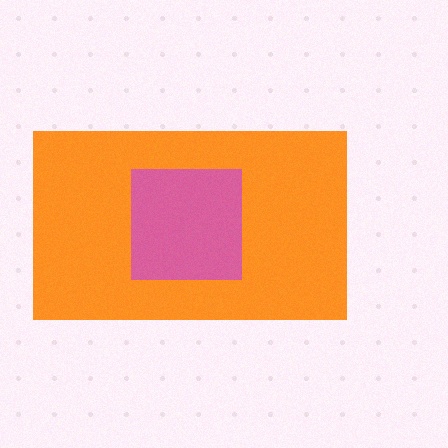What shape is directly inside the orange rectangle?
The pink square.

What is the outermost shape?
The orange rectangle.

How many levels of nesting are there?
2.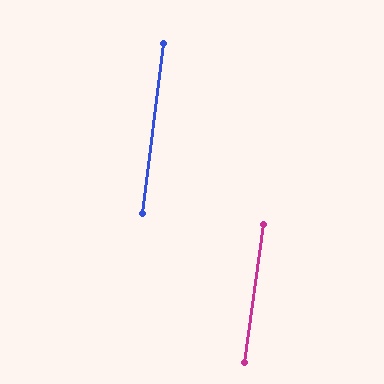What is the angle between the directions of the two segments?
Approximately 1 degree.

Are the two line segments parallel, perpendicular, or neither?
Parallel — their directions differ by only 0.8°.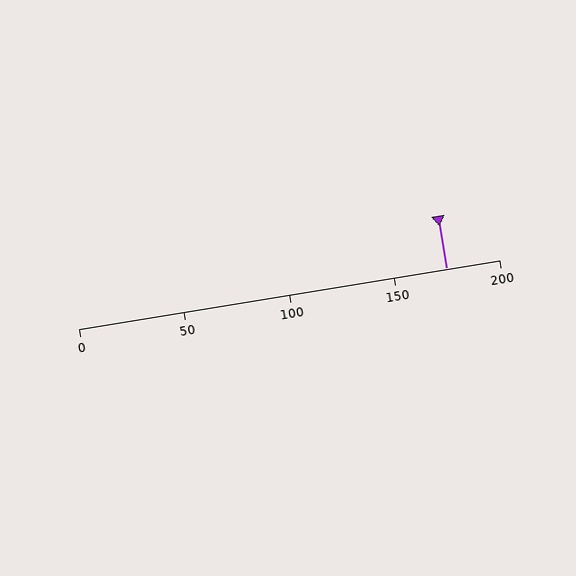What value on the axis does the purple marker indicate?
The marker indicates approximately 175.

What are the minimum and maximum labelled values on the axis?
The axis runs from 0 to 200.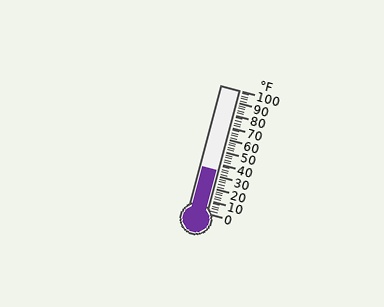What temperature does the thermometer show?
The thermometer shows approximately 34°F.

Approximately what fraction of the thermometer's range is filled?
The thermometer is filled to approximately 35% of its range.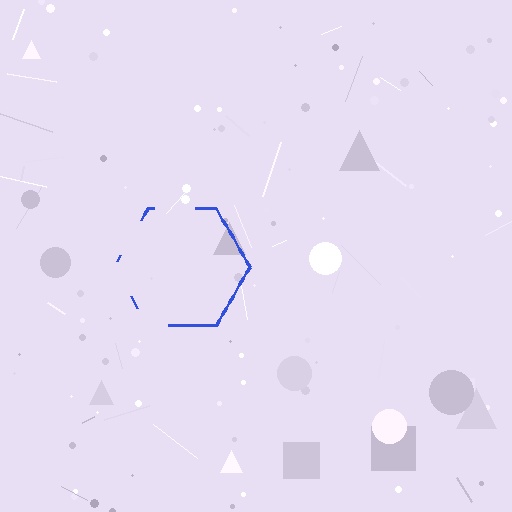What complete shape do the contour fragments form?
The contour fragments form a hexagon.